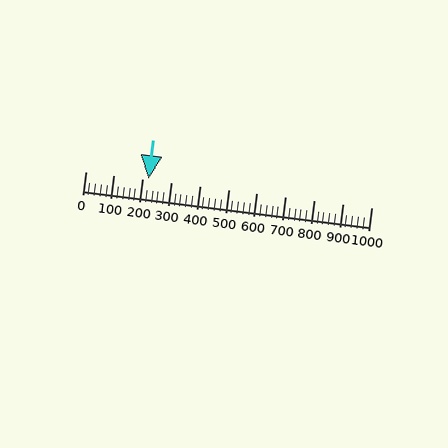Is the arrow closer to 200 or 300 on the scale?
The arrow is closer to 200.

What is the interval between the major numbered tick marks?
The major tick marks are spaced 100 units apart.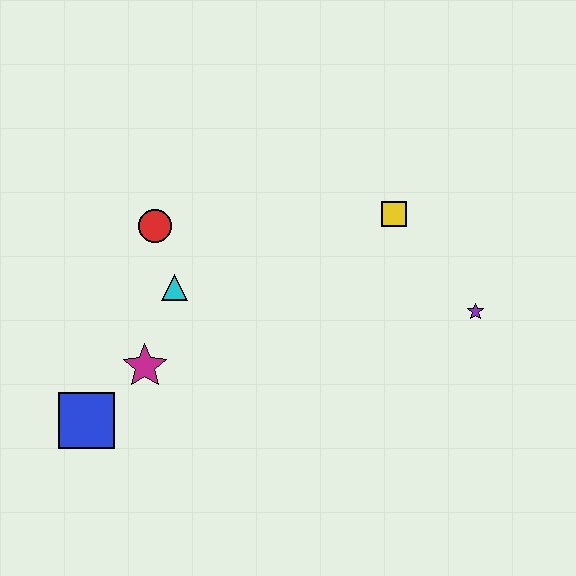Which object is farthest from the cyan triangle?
The purple star is farthest from the cyan triangle.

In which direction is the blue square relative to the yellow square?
The blue square is to the left of the yellow square.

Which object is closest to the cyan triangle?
The red circle is closest to the cyan triangle.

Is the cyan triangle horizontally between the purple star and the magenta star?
Yes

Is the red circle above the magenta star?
Yes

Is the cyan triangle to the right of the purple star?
No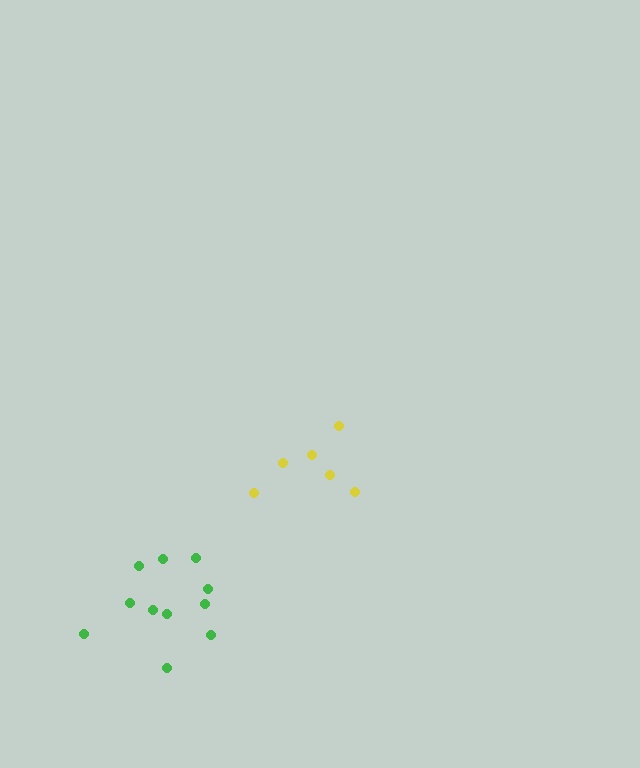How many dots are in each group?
Group 1: 6 dots, Group 2: 11 dots (17 total).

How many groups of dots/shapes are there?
There are 2 groups.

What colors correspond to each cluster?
The clusters are colored: yellow, green.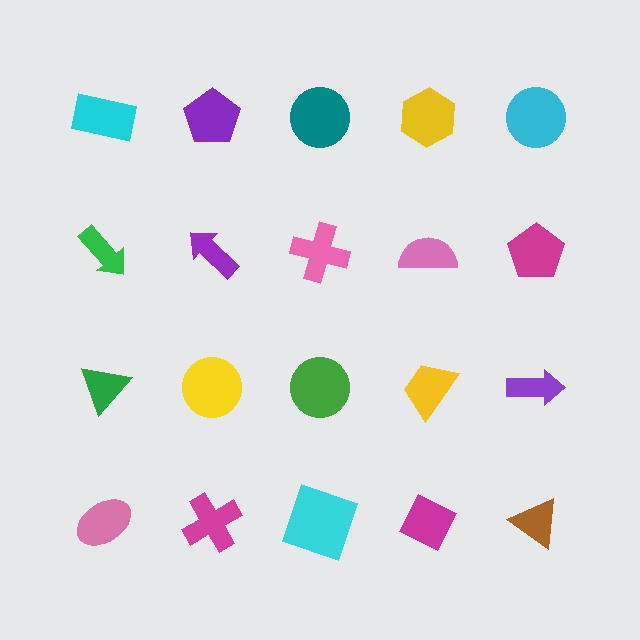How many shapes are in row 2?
5 shapes.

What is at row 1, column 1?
A cyan rectangle.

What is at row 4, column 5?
A brown triangle.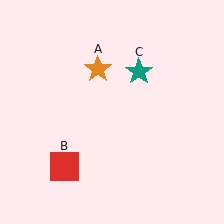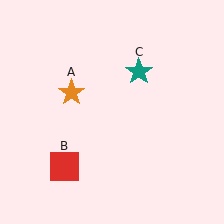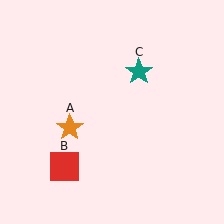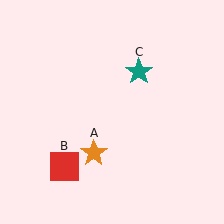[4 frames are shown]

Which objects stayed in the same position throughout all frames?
Red square (object B) and teal star (object C) remained stationary.